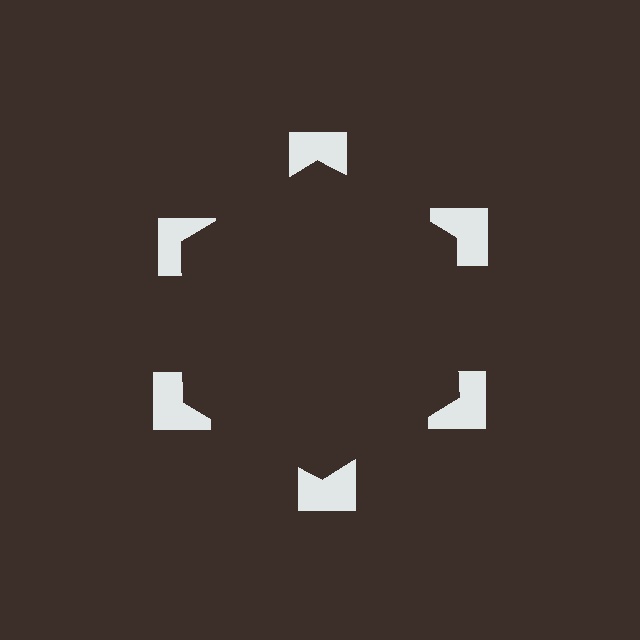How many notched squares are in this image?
There are 6 — one at each vertex of the illusory hexagon.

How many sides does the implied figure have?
6 sides.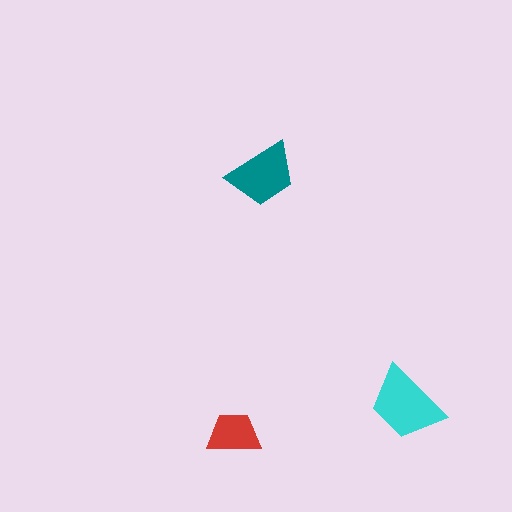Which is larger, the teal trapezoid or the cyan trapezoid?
The cyan one.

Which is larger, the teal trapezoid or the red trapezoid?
The teal one.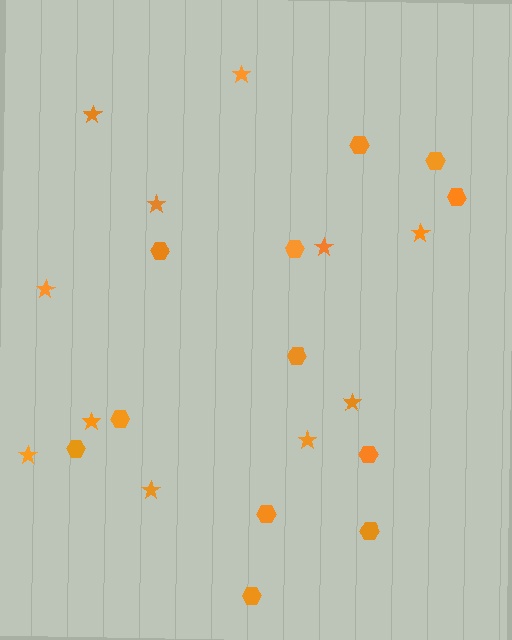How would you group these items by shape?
There are 2 groups: one group of stars (11) and one group of hexagons (12).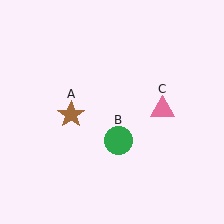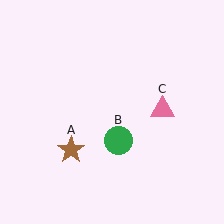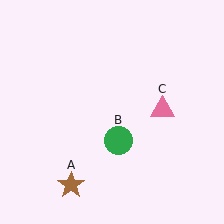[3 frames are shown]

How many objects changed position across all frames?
1 object changed position: brown star (object A).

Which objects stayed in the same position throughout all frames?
Green circle (object B) and pink triangle (object C) remained stationary.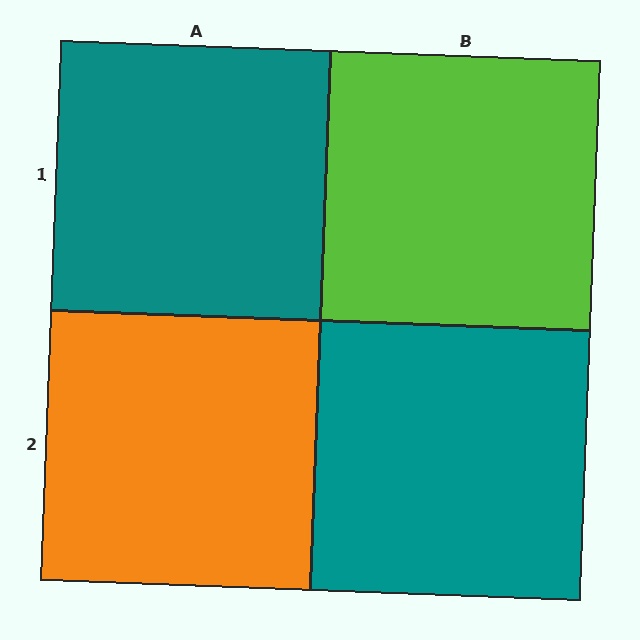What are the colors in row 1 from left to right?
Teal, lime.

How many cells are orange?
1 cell is orange.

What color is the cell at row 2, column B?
Teal.